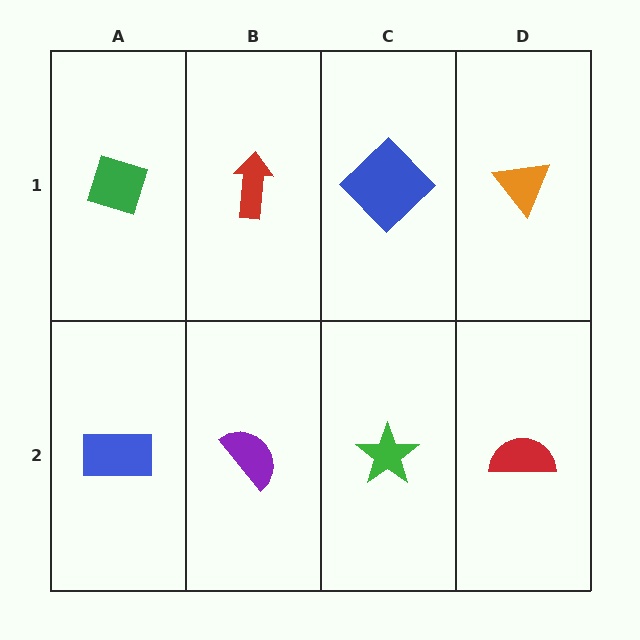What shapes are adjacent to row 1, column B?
A purple semicircle (row 2, column B), a green diamond (row 1, column A), a blue diamond (row 1, column C).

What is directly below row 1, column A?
A blue rectangle.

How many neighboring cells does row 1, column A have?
2.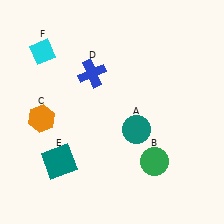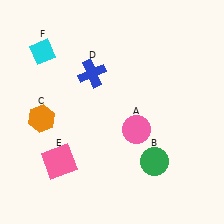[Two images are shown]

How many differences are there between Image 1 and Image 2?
There are 2 differences between the two images.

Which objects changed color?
A changed from teal to pink. E changed from teal to pink.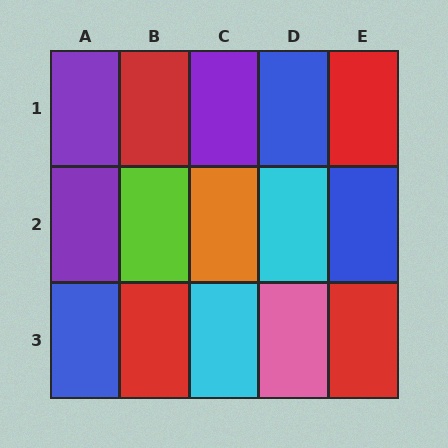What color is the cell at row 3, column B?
Red.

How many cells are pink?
1 cell is pink.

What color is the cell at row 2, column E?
Blue.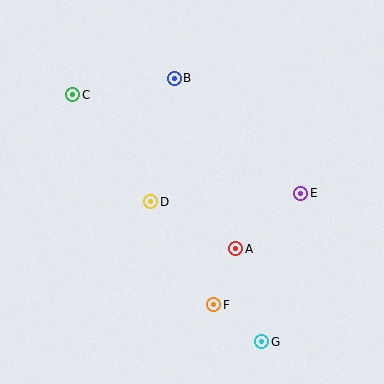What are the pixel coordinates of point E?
Point E is at (301, 193).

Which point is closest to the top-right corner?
Point E is closest to the top-right corner.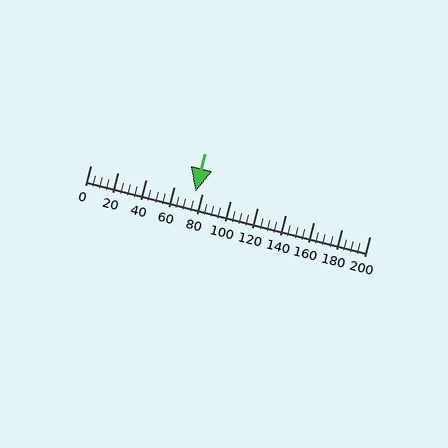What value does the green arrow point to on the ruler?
The green arrow points to approximately 75.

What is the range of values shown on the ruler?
The ruler shows values from 0 to 200.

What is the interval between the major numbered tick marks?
The major tick marks are spaced 20 units apart.